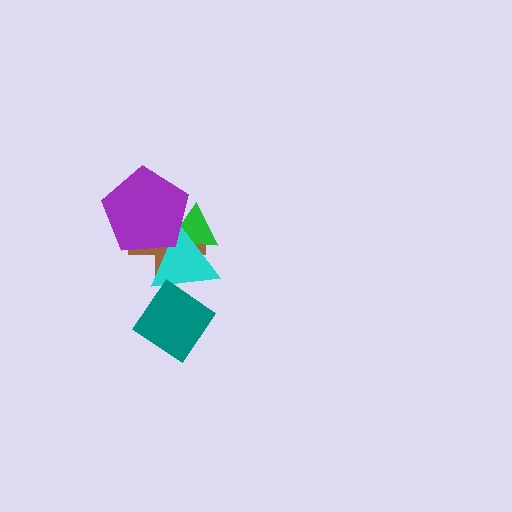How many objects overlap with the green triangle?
3 objects overlap with the green triangle.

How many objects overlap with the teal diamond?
1 object overlaps with the teal diamond.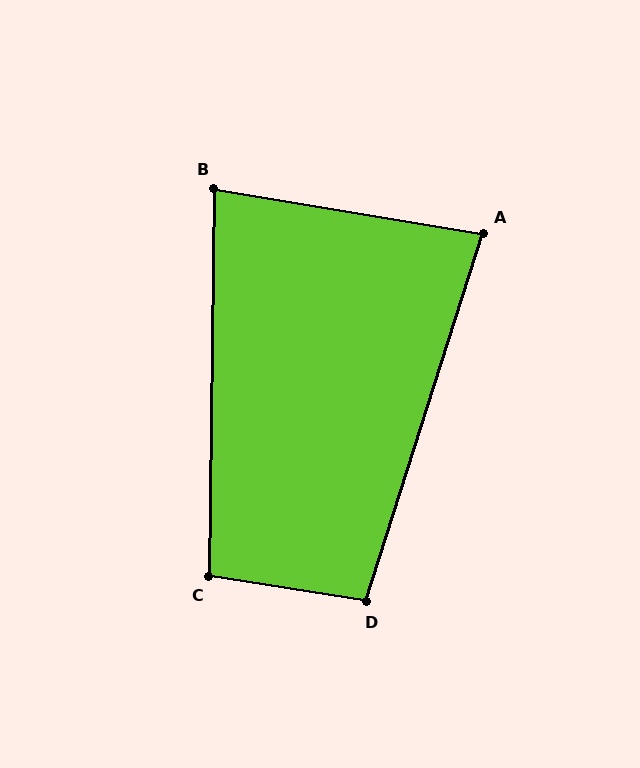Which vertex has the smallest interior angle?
B, at approximately 81 degrees.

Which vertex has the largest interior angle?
D, at approximately 99 degrees.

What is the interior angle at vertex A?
Approximately 82 degrees (acute).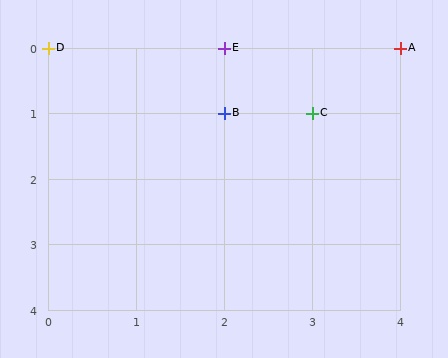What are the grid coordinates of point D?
Point D is at grid coordinates (0, 0).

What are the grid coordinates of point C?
Point C is at grid coordinates (3, 1).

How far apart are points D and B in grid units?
Points D and B are 2 columns and 1 row apart (about 2.2 grid units diagonally).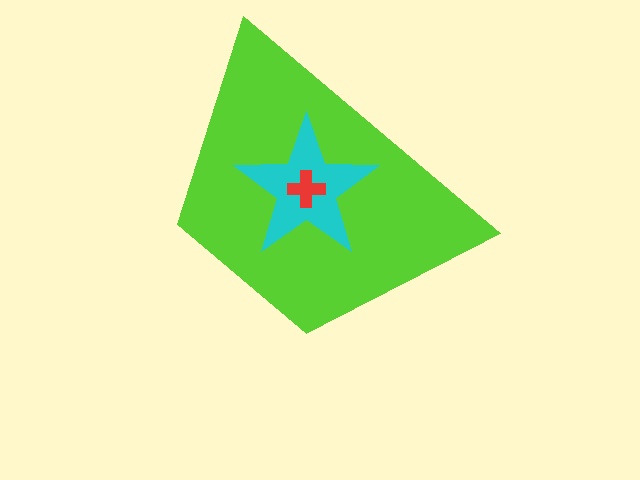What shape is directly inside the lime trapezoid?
The cyan star.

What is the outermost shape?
The lime trapezoid.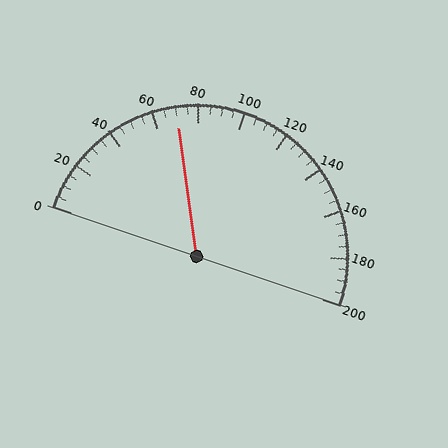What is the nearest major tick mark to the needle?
The nearest major tick mark is 80.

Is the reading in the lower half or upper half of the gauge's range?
The reading is in the lower half of the range (0 to 200).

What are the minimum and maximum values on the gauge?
The gauge ranges from 0 to 200.